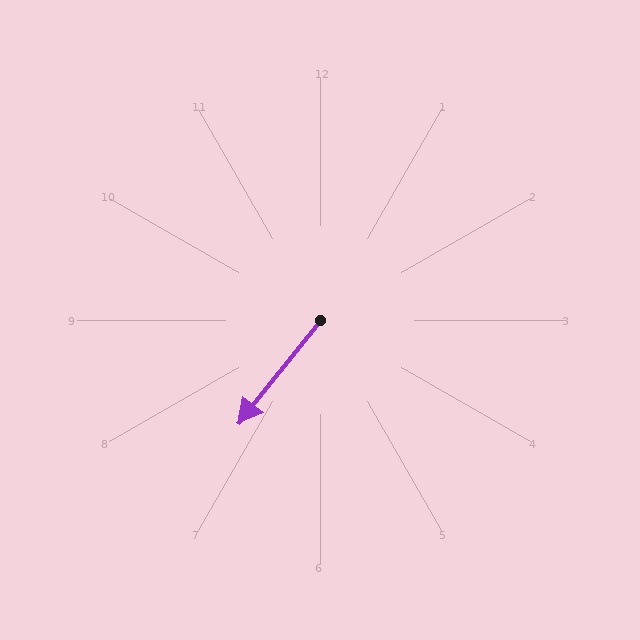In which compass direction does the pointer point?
Southwest.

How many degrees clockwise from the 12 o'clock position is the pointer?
Approximately 218 degrees.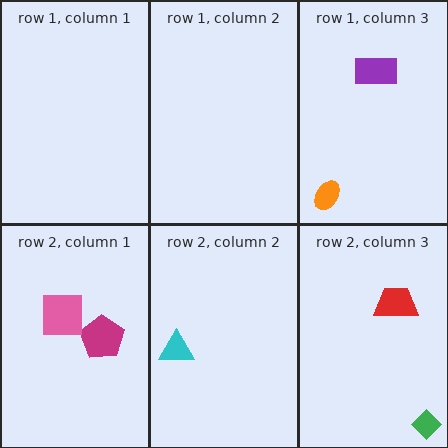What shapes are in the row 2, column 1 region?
The magenta pentagon, the pink square.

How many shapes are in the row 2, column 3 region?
2.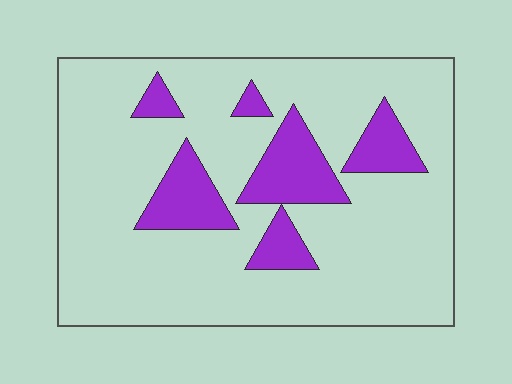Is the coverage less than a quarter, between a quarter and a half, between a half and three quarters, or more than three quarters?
Less than a quarter.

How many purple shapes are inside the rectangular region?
6.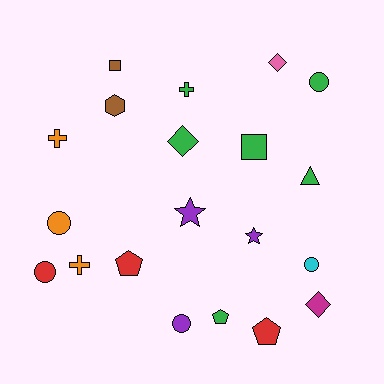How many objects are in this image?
There are 20 objects.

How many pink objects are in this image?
There is 1 pink object.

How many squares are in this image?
There are 2 squares.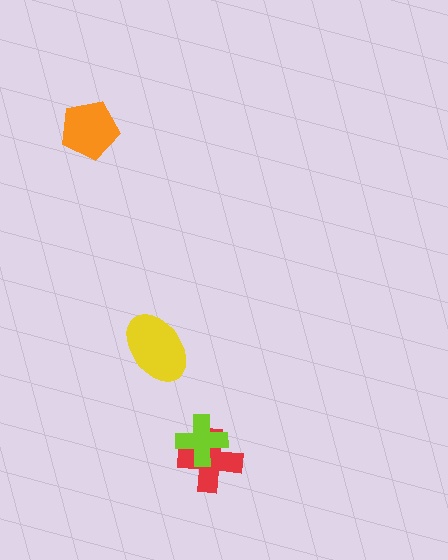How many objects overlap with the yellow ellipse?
0 objects overlap with the yellow ellipse.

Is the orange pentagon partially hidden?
No, no other shape covers it.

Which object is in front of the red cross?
The lime cross is in front of the red cross.